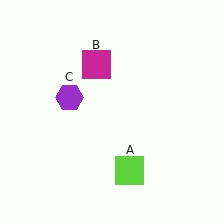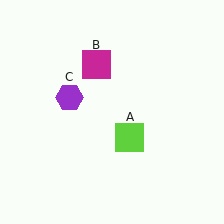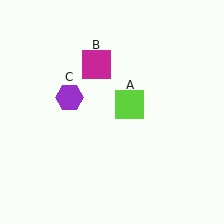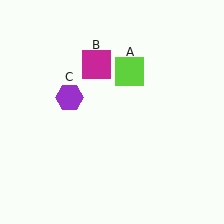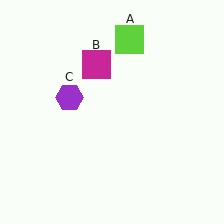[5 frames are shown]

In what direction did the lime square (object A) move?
The lime square (object A) moved up.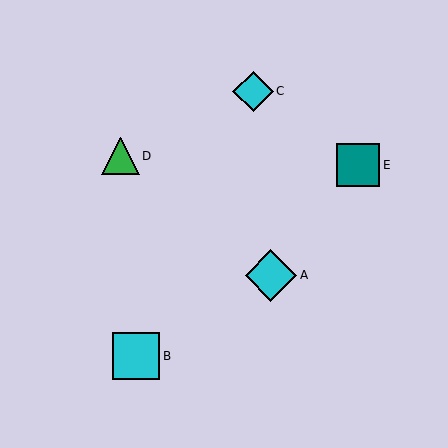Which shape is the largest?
The cyan diamond (labeled A) is the largest.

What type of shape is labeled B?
Shape B is a cyan square.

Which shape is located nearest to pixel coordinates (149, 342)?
The cyan square (labeled B) at (136, 356) is nearest to that location.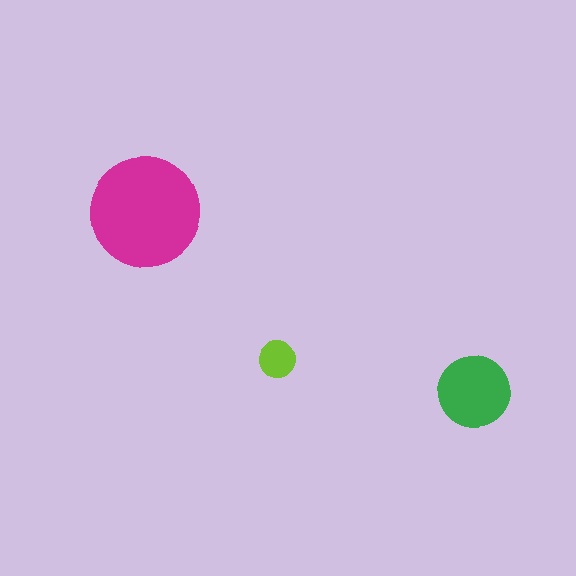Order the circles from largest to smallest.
the magenta one, the green one, the lime one.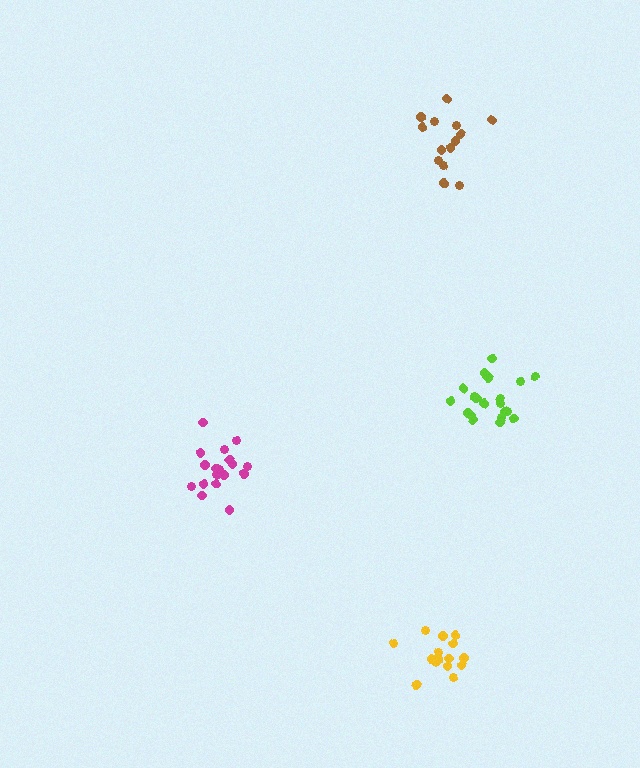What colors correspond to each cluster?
The clusters are colored: lime, brown, yellow, magenta.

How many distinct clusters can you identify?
There are 4 distinct clusters.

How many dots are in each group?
Group 1: 20 dots, Group 2: 14 dots, Group 3: 16 dots, Group 4: 18 dots (68 total).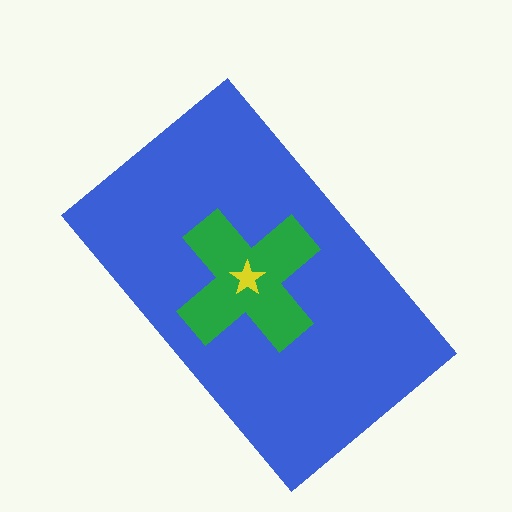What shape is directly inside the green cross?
The yellow star.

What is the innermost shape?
The yellow star.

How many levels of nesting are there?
3.